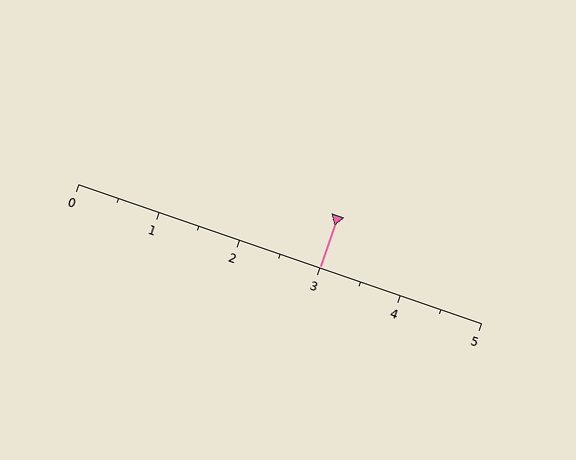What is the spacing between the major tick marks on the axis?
The major ticks are spaced 1 apart.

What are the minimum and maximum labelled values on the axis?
The axis runs from 0 to 5.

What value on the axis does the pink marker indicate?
The marker indicates approximately 3.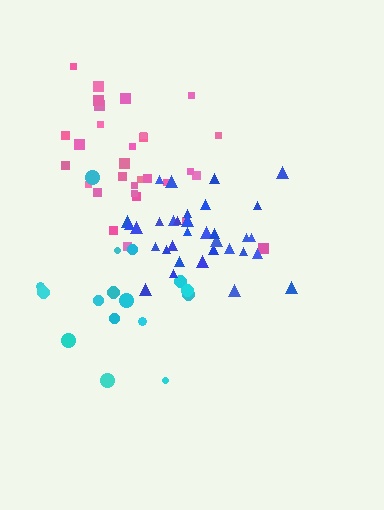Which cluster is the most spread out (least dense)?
Cyan.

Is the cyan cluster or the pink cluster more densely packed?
Pink.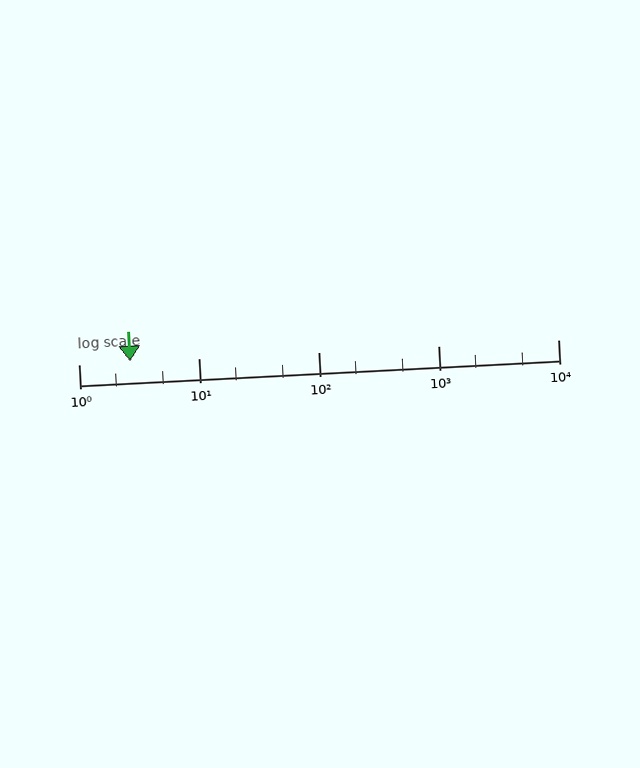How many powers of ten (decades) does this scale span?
The scale spans 4 decades, from 1 to 10000.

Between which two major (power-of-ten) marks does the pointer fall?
The pointer is between 1 and 10.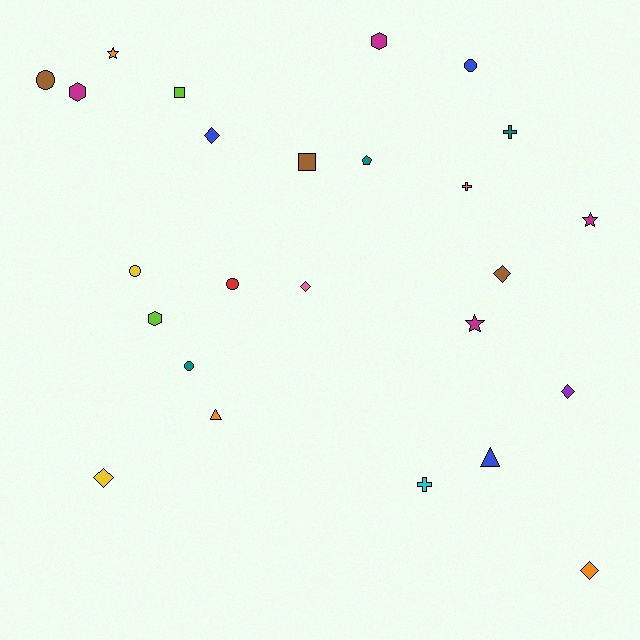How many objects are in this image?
There are 25 objects.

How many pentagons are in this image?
There is 1 pentagon.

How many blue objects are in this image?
There are 3 blue objects.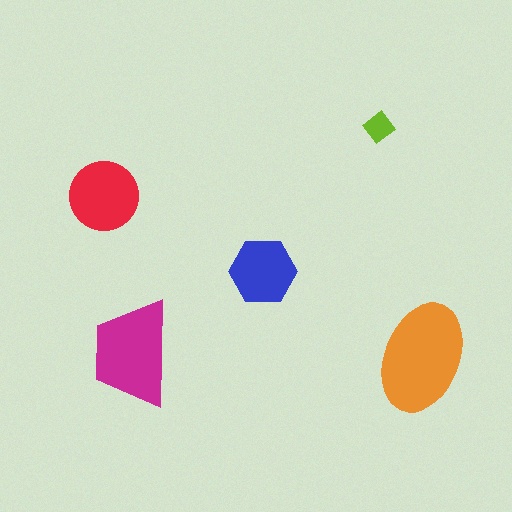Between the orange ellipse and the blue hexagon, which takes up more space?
The orange ellipse.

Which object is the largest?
The orange ellipse.